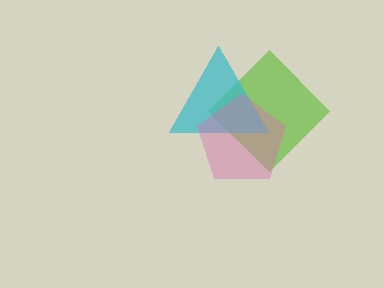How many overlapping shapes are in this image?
There are 3 overlapping shapes in the image.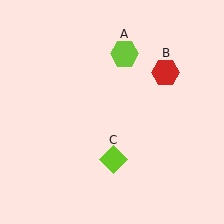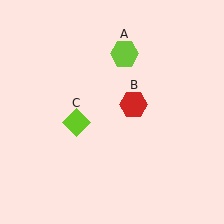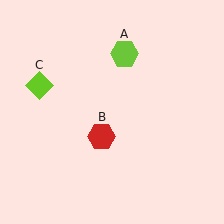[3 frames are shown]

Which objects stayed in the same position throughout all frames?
Lime hexagon (object A) remained stationary.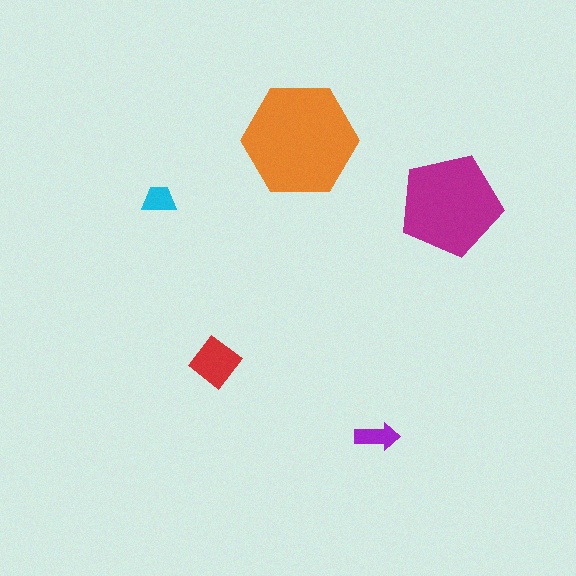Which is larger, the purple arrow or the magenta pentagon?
The magenta pentagon.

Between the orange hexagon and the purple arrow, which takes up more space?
The orange hexagon.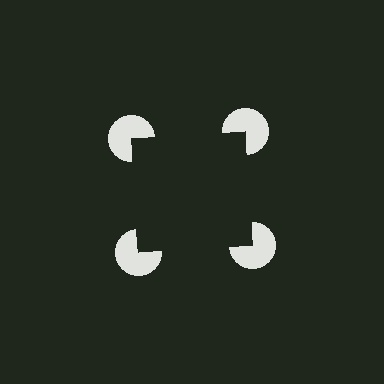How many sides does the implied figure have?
4 sides.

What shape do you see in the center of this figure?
An illusory square — its edges are inferred from the aligned wedge cuts in the pac-man discs, not physically drawn.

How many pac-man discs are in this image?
There are 4 — one at each vertex of the illusory square.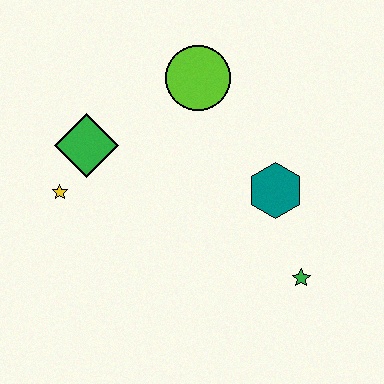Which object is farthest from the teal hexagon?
The yellow star is farthest from the teal hexagon.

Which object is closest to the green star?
The teal hexagon is closest to the green star.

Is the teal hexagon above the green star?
Yes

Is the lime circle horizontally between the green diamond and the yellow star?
No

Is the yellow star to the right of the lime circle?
No